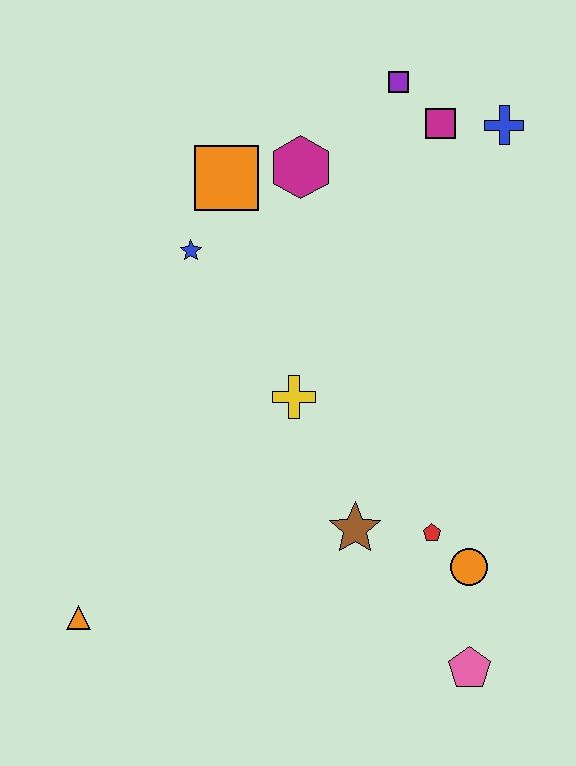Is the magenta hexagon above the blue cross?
No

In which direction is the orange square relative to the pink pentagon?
The orange square is above the pink pentagon.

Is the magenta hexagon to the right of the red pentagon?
No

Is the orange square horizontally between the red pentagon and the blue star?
Yes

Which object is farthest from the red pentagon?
The purple square is farthest from the red pentagon.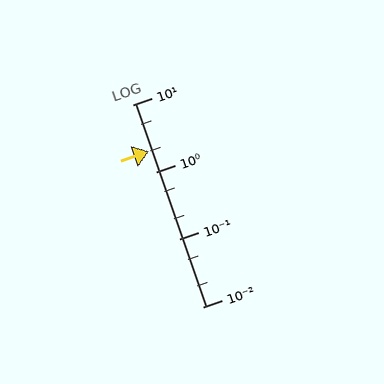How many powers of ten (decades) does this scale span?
The scale spans 3 decades, from 0.01 to 10.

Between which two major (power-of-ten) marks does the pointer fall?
The pointer is between 1 and 10.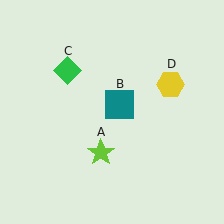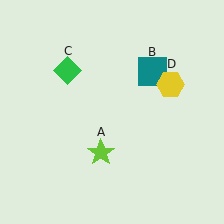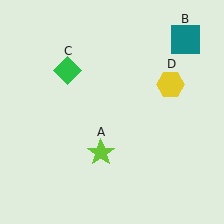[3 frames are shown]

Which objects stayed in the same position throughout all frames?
Lime star (object A) and green diamond (object C) and yellow hexagon (object D) remained stationary.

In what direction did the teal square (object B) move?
The teal square (object B) moved up and to the right.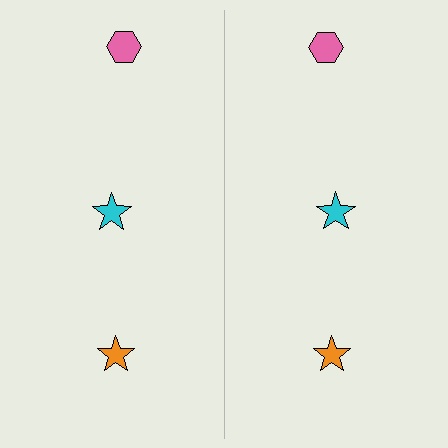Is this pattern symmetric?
Yes, this pattern has bilateral (reflection) symmetry.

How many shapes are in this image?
There are 6 shapes in this image.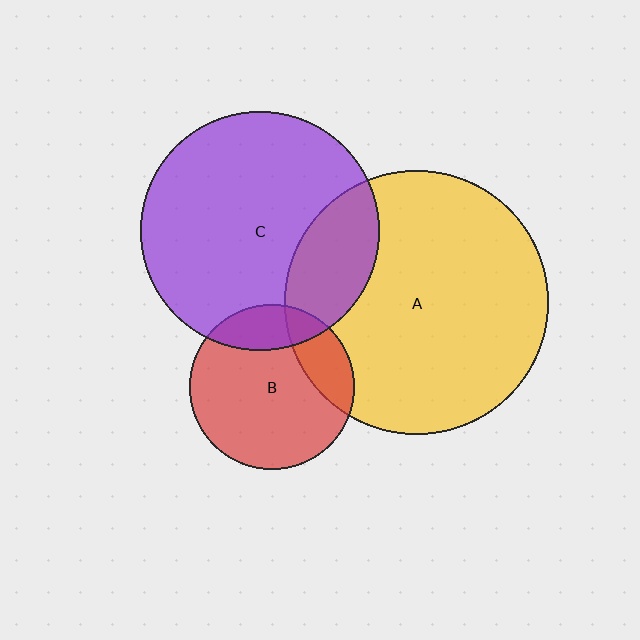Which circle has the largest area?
Circle A (yellow).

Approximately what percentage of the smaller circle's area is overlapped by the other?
Approximately 20%.